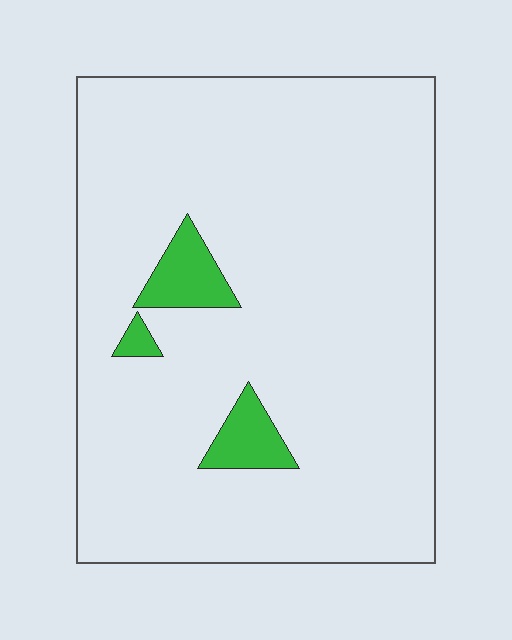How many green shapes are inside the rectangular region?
3.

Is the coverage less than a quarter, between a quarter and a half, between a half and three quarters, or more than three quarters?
Less than a quarter.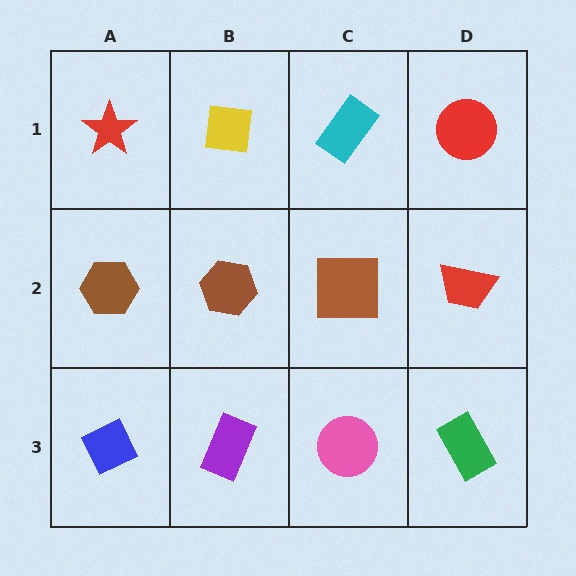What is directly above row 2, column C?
A cyan rectangle.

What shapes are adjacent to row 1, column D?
A red trapezoid (row 2, column D), a cyan rectangle (row 1, column C).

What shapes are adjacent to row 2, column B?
A yellow square (row 1, column B), a purple rectangle (row 3, column B), a brown hexagon (row 2, column A), a brown square (row 2, column C).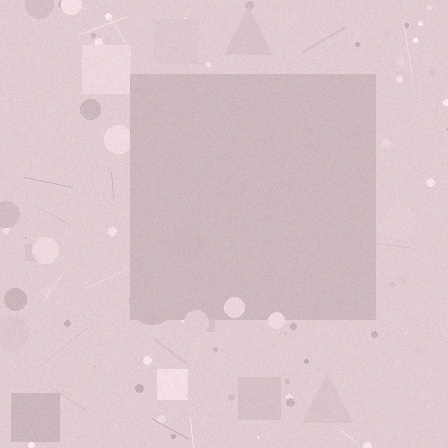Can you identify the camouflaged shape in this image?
The camouflaged shape is a square.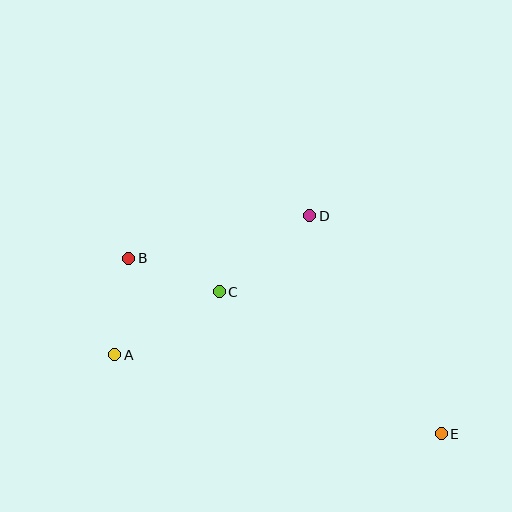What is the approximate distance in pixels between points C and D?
The distance between C and D is approximately 118 pixels.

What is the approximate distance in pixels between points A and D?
The distance between A and D is approximately 239 pixels.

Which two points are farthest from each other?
Points B and E are farthest from each other.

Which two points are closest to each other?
Points B and C are closest to each other.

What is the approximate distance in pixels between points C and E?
The distance between C and E is approximately 264 pixels.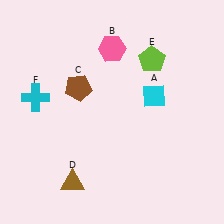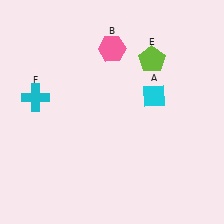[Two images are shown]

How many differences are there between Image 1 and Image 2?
There are 2 differences between the two images.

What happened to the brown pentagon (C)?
The brown pentagon (C) was removed in Image 2. It was in the top-left area of Image 1.